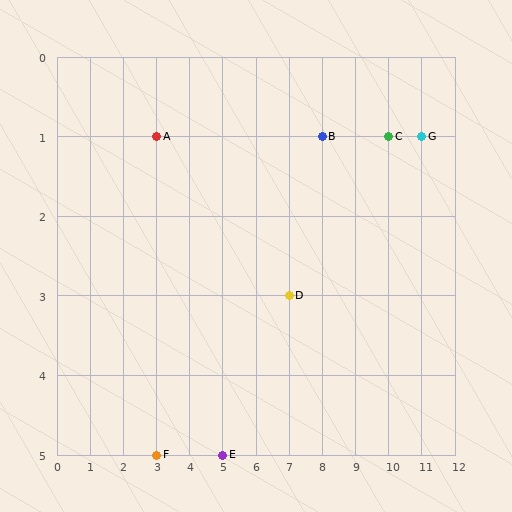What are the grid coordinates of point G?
Point G is at grid coordinates (11, 1).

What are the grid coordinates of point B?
Point B is at grid coordinates (8, 1).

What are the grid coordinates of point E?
Point E is at grid coordinates (5, 5).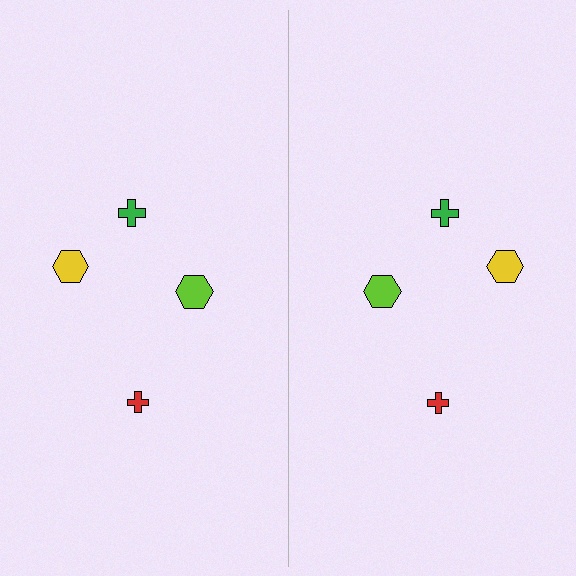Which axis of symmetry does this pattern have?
The pattern has a vertical axis of symmetry running through the center of the image.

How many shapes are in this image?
There are 8 shapes in this image.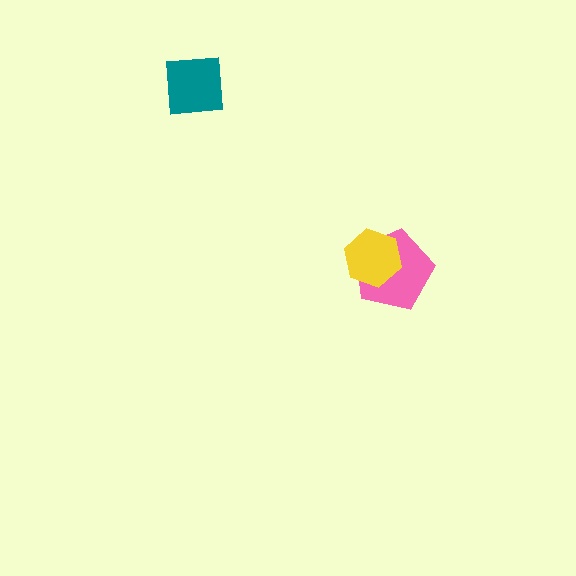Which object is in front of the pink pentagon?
The yellow hexagon is in front of the pink pentagon.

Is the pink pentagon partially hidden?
Yes, it is partially covered by another shape.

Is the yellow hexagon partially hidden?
No, no other shape covers it.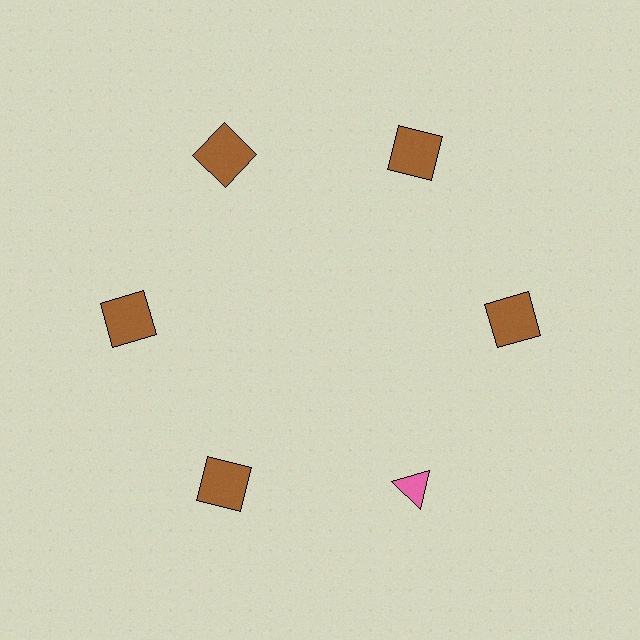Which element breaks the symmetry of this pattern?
The pink triangle at roughly the 5 o'clock position breaks the symmetry. All other shapes are brown squares.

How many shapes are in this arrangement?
There are 6 shapes arranged in a ring pattern.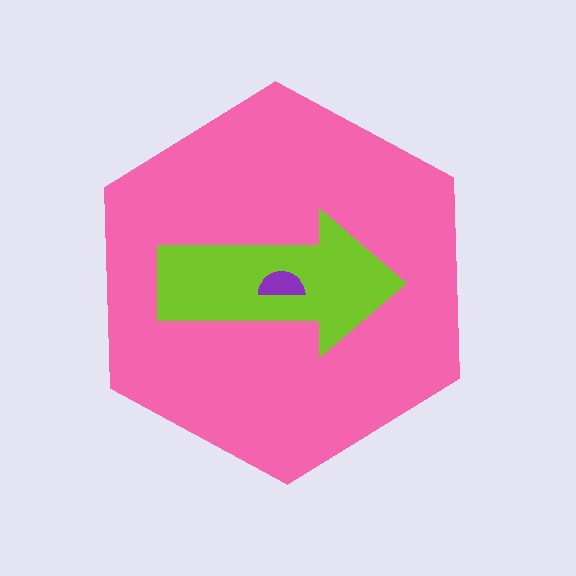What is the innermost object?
The purple semicircle.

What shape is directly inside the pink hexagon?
The lime arrow.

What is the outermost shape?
The pink hexagon.